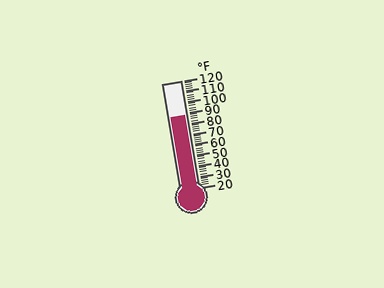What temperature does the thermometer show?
The thermometer shows approximately 88°F.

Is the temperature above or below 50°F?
The temperature is above 50°F.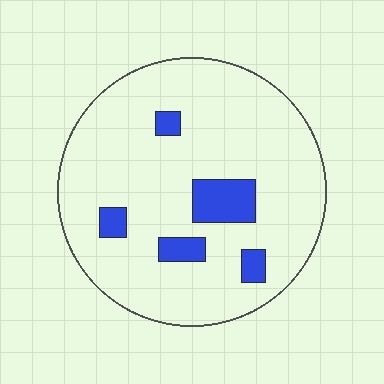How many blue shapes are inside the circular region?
5.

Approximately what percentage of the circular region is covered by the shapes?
Approximately 10%.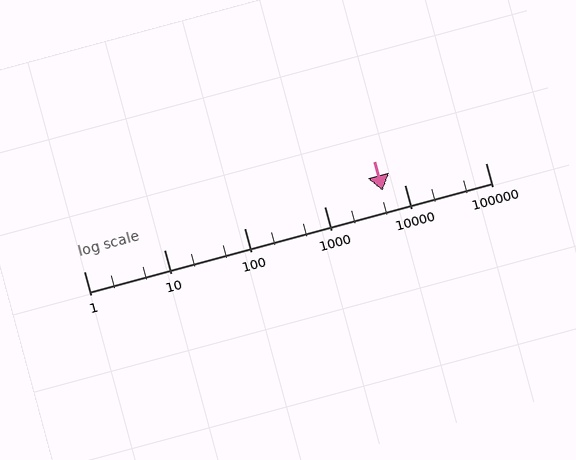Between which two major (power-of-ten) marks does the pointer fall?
The pointer is between 1000 and 10000.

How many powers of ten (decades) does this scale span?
The scale spans 5 decades, from 1 to 100000.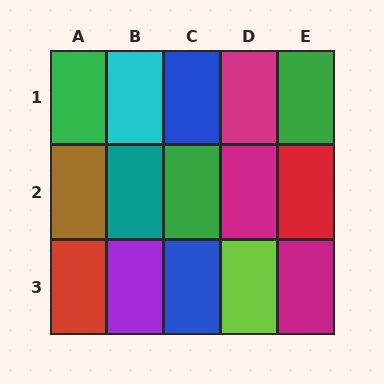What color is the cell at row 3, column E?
Magenta.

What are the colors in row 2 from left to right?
Brown, teal, green, magenta, red.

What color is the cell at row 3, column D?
Lime.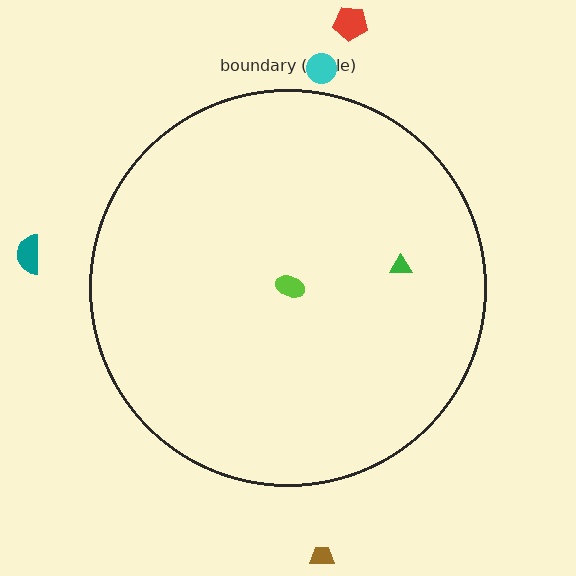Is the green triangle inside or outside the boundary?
Inside.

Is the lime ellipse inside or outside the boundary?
Inside.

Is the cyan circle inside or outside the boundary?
Outside.